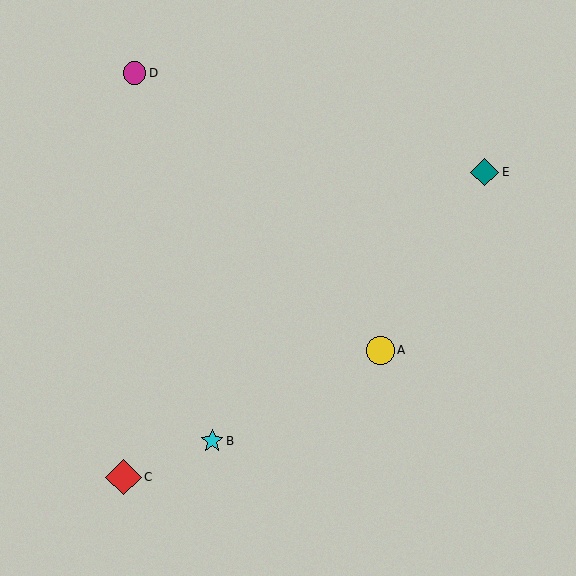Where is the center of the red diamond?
The center of the red diamond is at (123, 477).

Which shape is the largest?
The red diamond (labeled C) is the largest.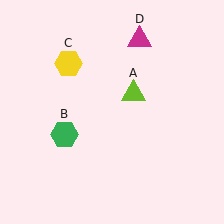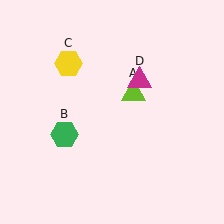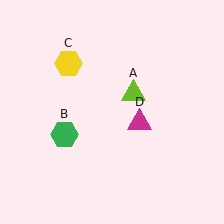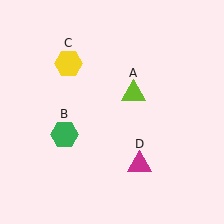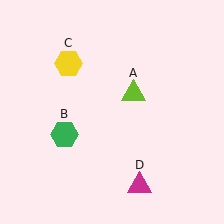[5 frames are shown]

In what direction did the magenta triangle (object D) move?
The magenta triangle (object D) moved down.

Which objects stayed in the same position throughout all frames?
Lime triangle (object A) and green hexagon (object B) and yellow hexagon (object C) remained stationary.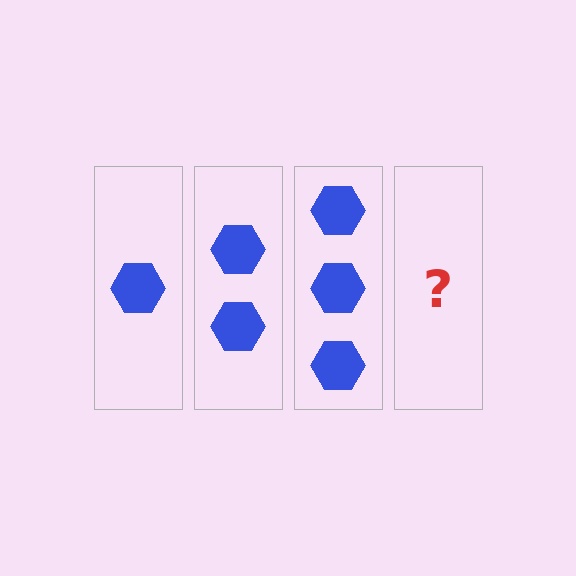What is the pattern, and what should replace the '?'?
The pattern is that each step adds one more hexagon. The '?' should be 4 hexagons.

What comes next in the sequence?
The next element should be 4 hexagons.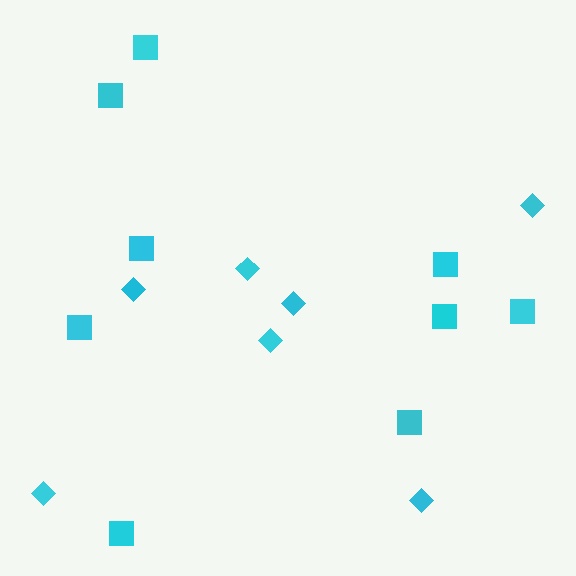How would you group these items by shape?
There are 2 groups: one group of squares (9) and one group of diamonds (7).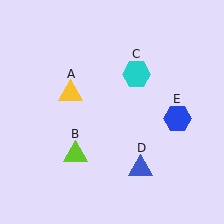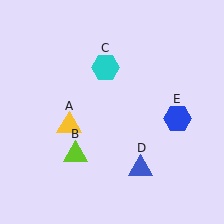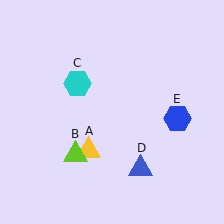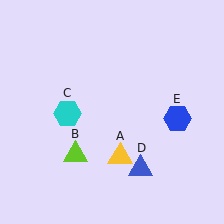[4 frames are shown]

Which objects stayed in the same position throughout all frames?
Lime triangle (object B) and blue triangle (object D) and blue hexagon (object E) remained stationary.